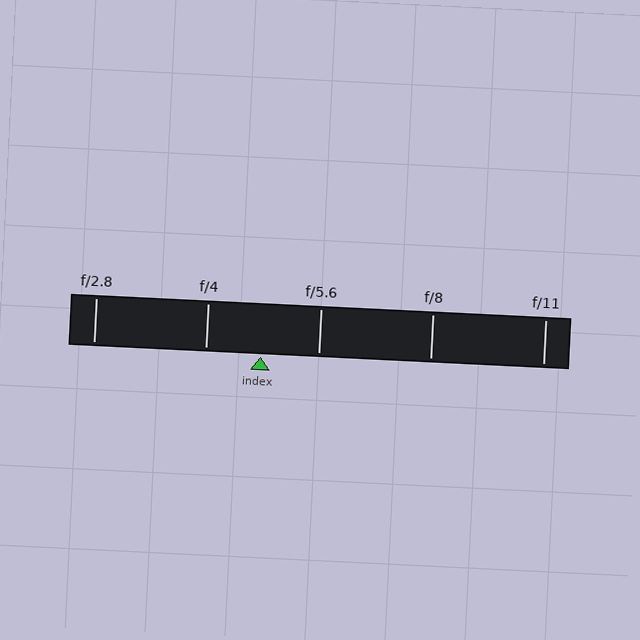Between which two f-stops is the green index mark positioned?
The index mark is between f/4 and f/5.6.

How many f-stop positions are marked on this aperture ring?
There are 5 f-stop positions marked.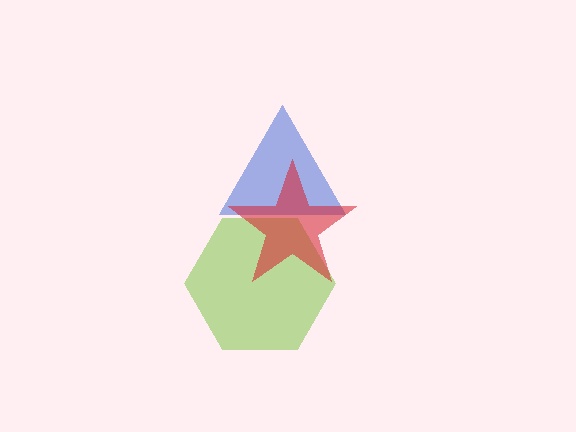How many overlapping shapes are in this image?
There are 3 overlapping shapes in the image.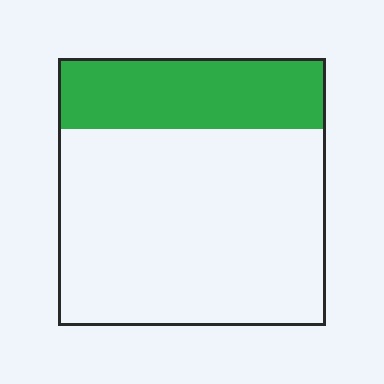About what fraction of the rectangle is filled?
About one quarter (1/4).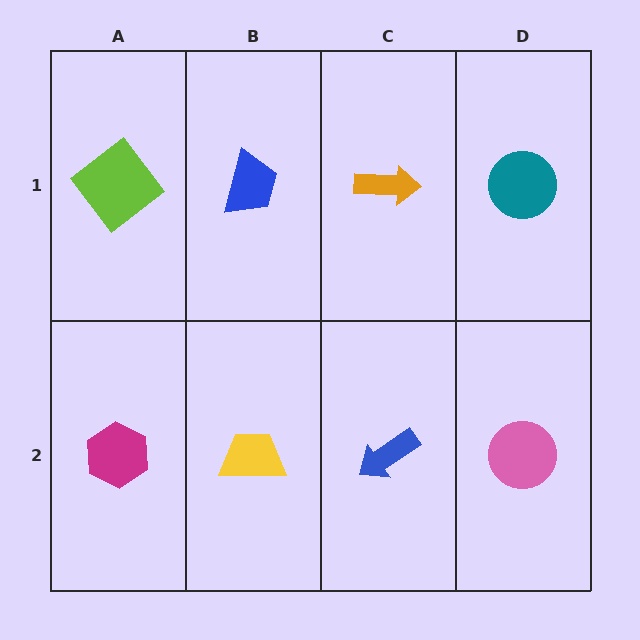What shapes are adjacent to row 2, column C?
An orange arrow (row 1, column C), a yellow trapezoid (row 2, column B), a pink circle (row 2, column D).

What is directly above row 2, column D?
A teal circle.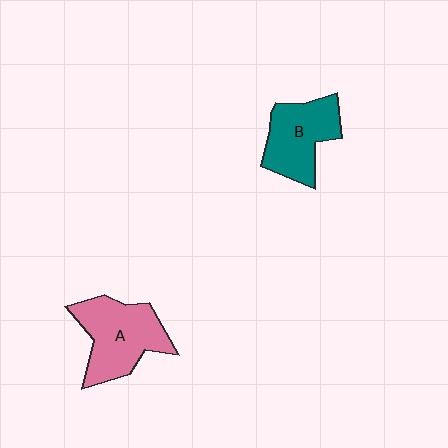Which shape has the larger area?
Shape A (pink).